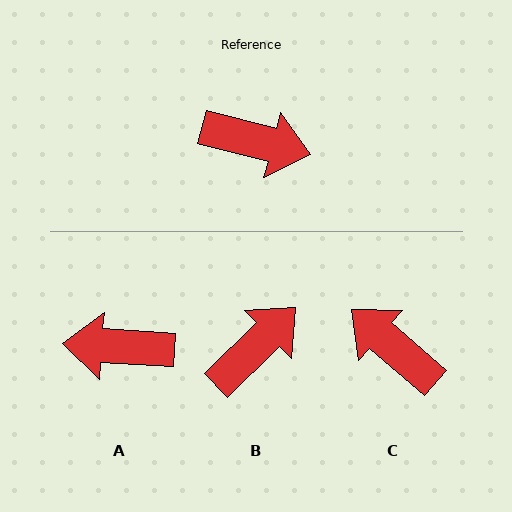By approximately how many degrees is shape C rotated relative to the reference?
Approximately 153 degrees counter-clockwise.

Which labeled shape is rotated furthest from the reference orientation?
A, about 169 degrees away.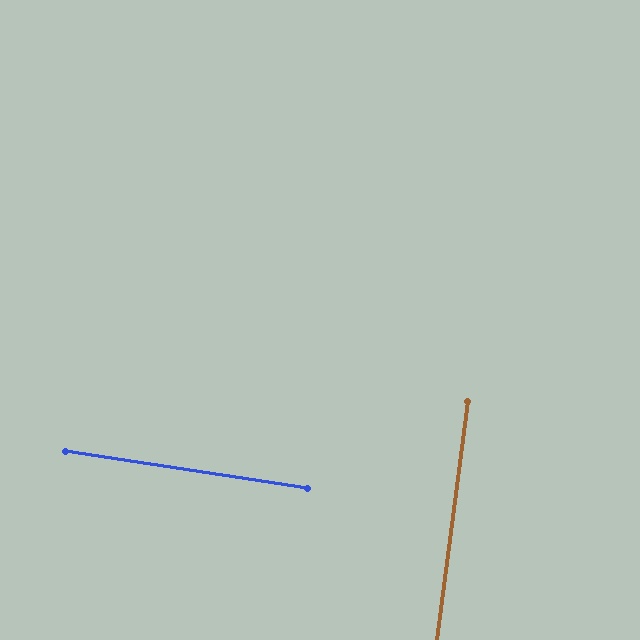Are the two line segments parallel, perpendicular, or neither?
Perpendicular — they meet at approximately 89°.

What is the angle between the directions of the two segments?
Approximately 89 degrees.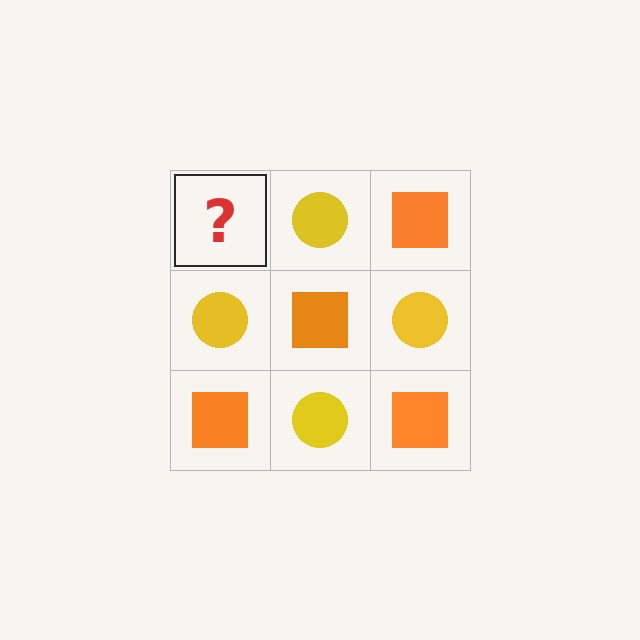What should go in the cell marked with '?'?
The missing cell should contain an orange square.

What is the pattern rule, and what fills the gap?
The rule is that it alternates orange square and yellow circle in a checkerboard pattern. The gap should be filled with an orange square.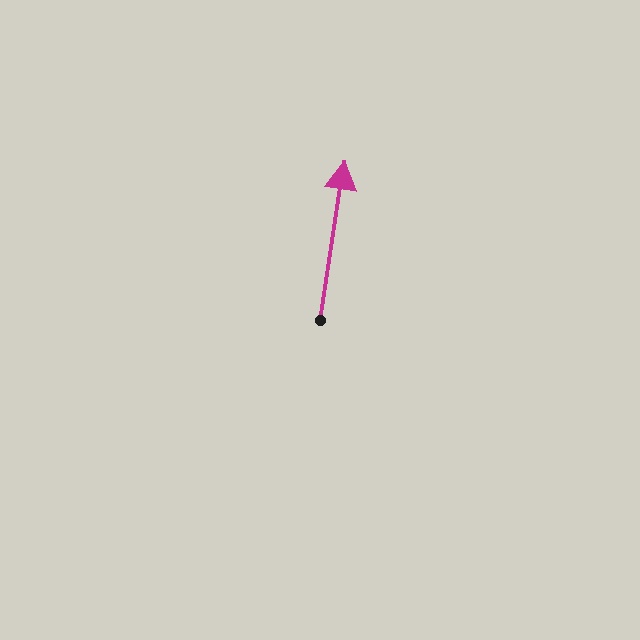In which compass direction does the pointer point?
North.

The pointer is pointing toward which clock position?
Roughly 12 o'clock.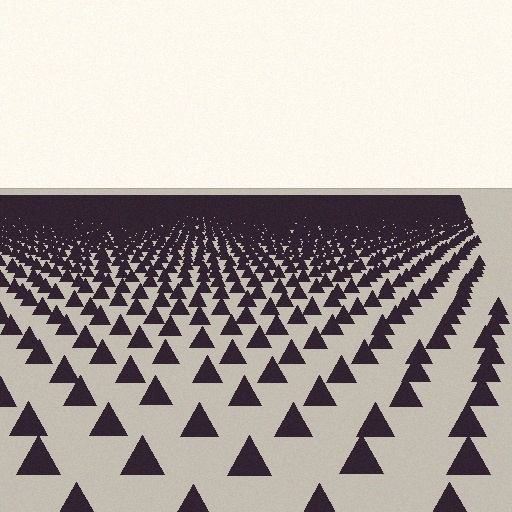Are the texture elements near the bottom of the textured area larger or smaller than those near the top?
Larger. Near the bottom, elements are closer to the viewer and appear at a bigger on-screen size.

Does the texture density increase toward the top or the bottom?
Density increases toward the top.